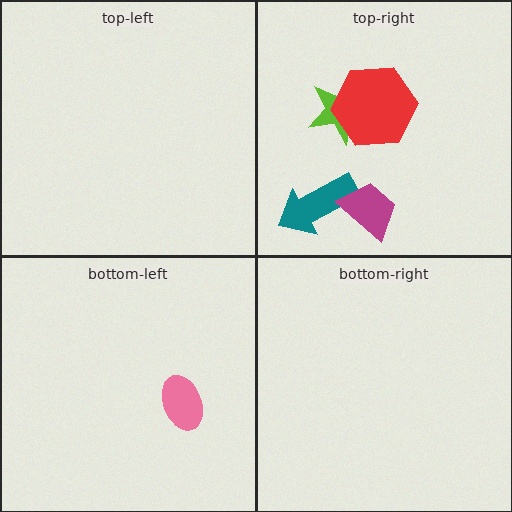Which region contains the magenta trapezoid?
The top-right region.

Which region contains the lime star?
The top-right region.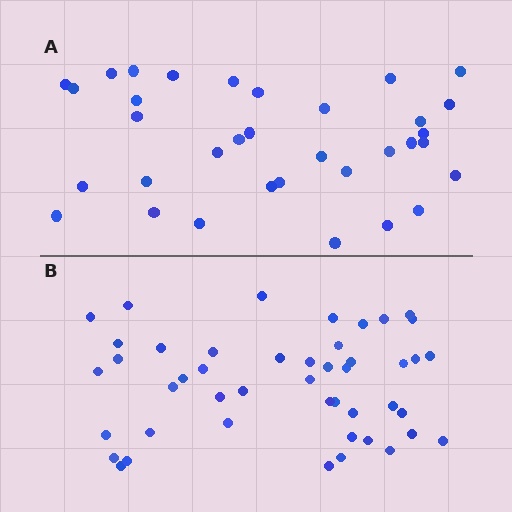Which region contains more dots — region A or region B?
Region B (the bottom region) has more dots.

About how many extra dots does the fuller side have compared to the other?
Region B has roughly 12 or so more dots than region A.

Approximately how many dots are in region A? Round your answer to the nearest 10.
About 30 dots. (The exact count is 34, which rounds to 30.)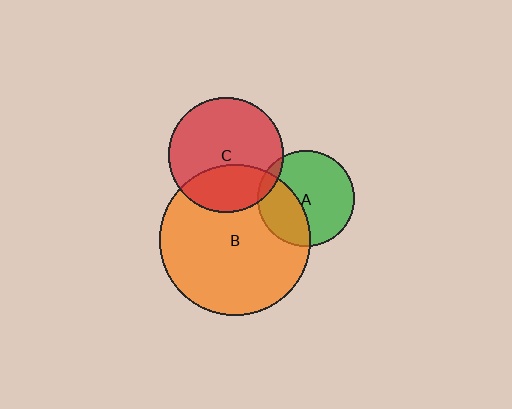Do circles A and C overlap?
Yes.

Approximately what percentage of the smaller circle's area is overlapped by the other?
Approximately 5%.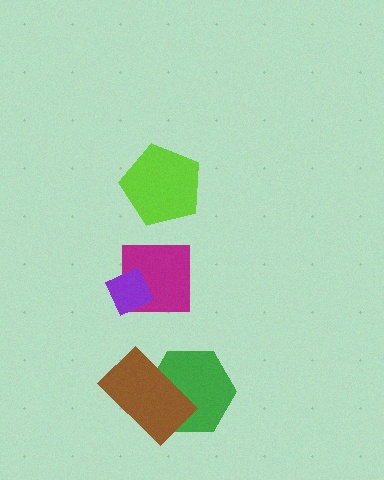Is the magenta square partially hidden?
Yes, it is partially covered by another shape.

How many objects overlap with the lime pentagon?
0 objects overlap with the lime pentagon.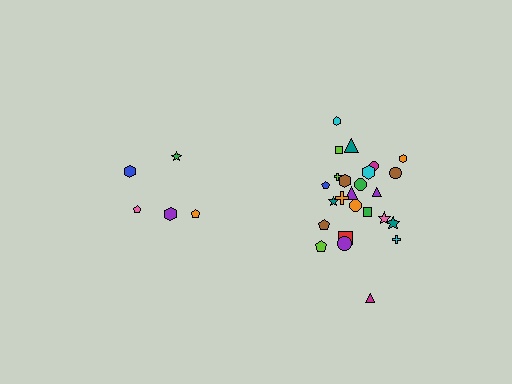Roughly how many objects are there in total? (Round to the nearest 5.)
Roughly 30 objects in total.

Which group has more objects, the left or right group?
The right group.